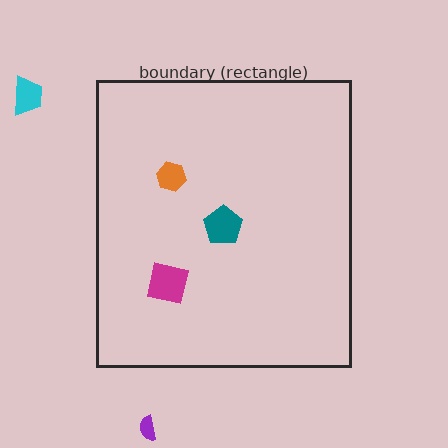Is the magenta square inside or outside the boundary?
Inside.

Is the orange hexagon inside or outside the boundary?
Inside.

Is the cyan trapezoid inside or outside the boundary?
Outside.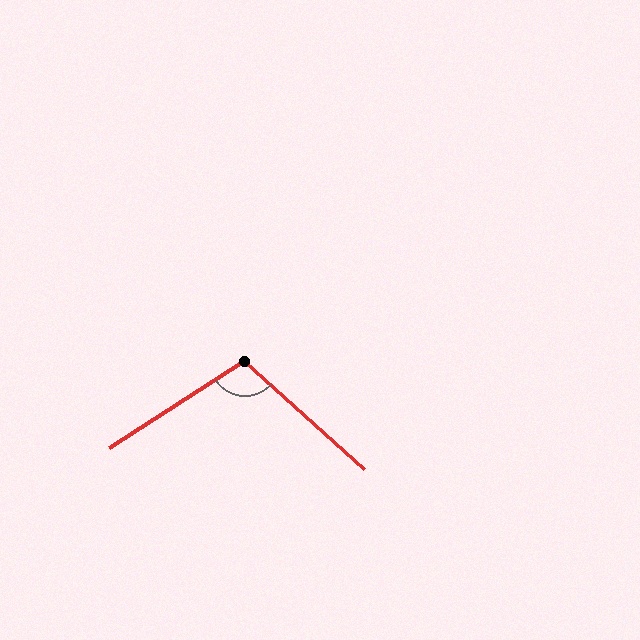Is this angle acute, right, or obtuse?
It is obtuse.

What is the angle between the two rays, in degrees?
Approximately 105 degrees.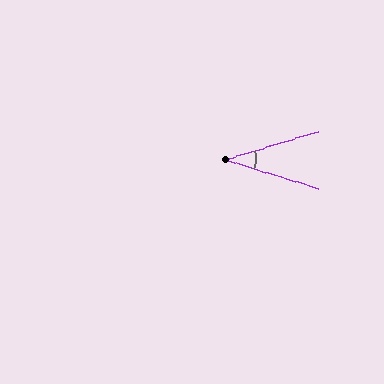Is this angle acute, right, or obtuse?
It is acute.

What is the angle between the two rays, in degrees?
Approximately 34 degrees.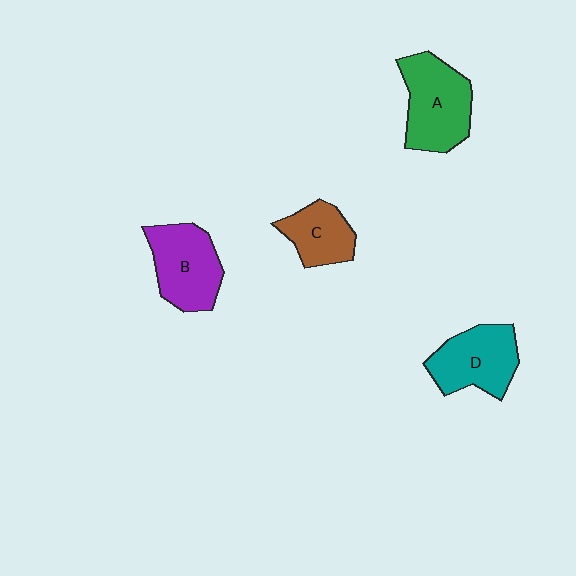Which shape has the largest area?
Shape A (green).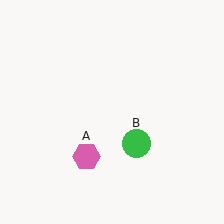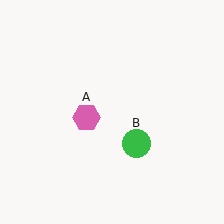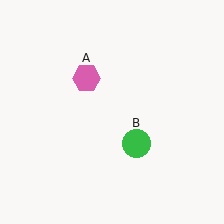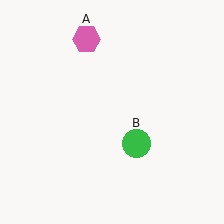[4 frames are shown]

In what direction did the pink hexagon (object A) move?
The pink hexagon (object A) moved up.